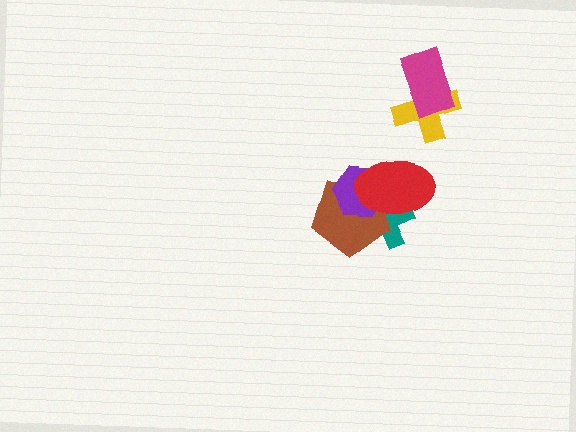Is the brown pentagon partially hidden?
Yes, it is partially covered by another shape.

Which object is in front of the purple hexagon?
The red ellipse is in front of the purple hexagon.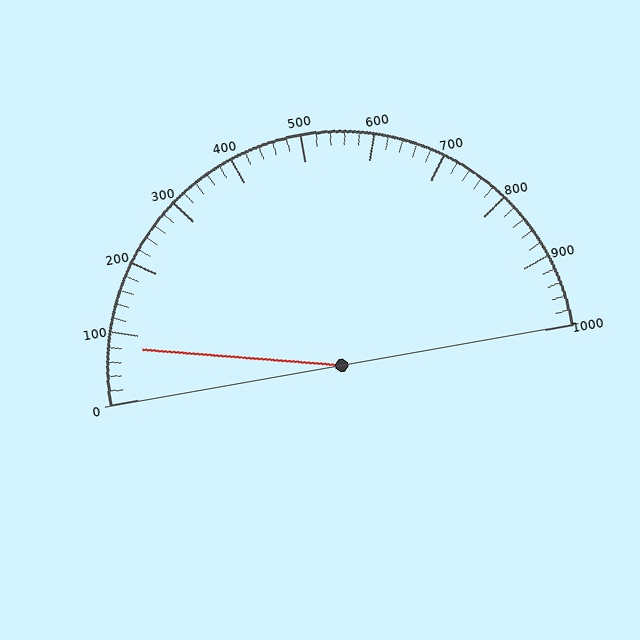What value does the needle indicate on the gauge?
The needle indicates approximately 80.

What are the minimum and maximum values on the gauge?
The gauge ranges from 0 to 1000.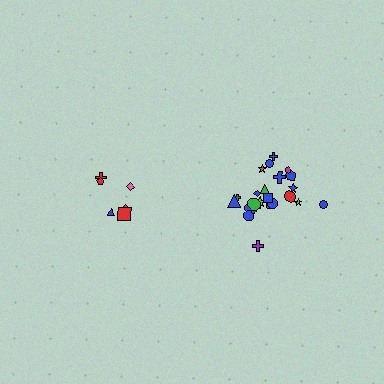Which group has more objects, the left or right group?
The right group.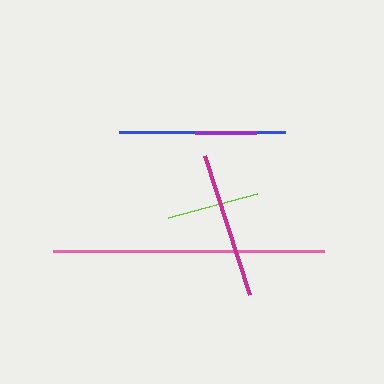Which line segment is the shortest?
The purple line is the shortest at approximately 62 pixels.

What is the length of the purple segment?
The purple segment is approximately 62 pixels long.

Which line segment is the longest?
The pink line is the longest at approximately 271 pixels.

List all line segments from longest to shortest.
From longest to shortest: pink, blue, magenta, lime, purple.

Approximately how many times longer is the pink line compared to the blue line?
The pink line is approximately 1.6 times the length of the blue line.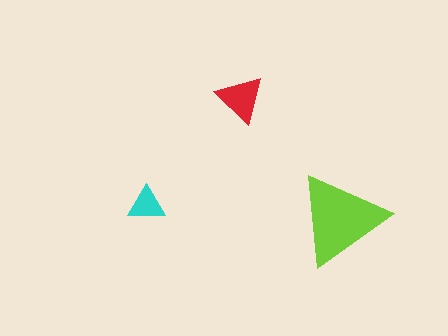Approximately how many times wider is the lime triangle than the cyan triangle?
About 2.5 times wider.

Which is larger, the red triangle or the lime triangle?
The lime one.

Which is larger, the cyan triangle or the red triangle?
The red one.